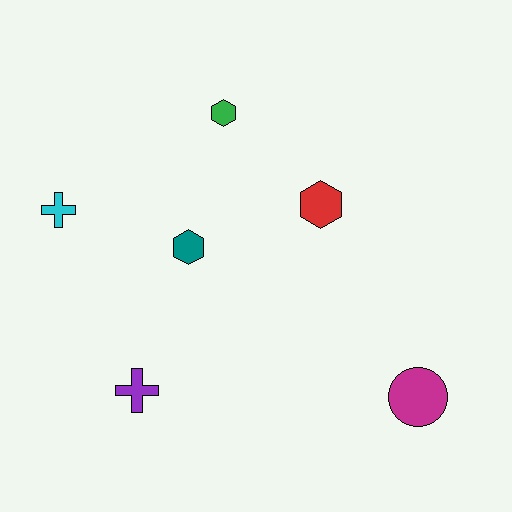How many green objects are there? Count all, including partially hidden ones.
There is 1 green object.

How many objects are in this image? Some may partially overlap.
There are 6 objects.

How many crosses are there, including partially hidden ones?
There are 2 crosses.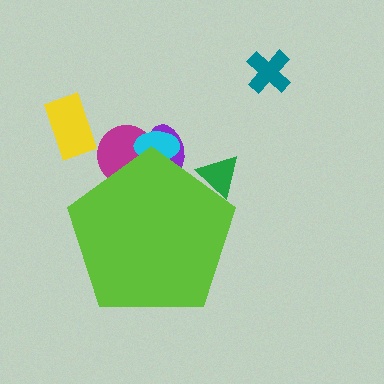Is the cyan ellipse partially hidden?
Yes, the cyan ellipse is partially hidden behind the lime pentagon.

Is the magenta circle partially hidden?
Yes, the magenta circle is partially hidden behind the lime pentagon.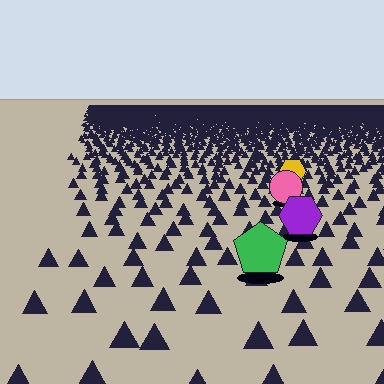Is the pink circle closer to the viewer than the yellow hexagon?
Yes. The pink circle is closer — you can tell from the texture gradient: the ground texture is coarser near it.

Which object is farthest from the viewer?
The yellow hexagon is farthest from the viewer. It appears smaller and the ground texture around it is denser.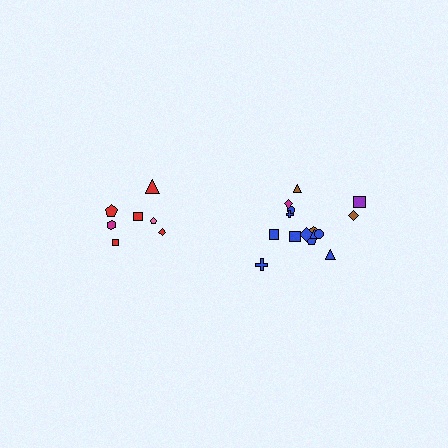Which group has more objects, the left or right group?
The right group.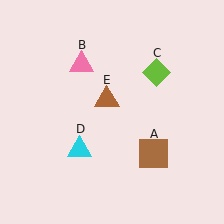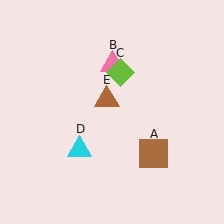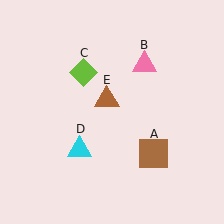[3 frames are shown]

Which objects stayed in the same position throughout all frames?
Brown square (object A) and cyan triangle (object D) and brown triangle (object E) remained stationary.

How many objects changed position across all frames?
2 objects changed position: pink triangle (object B), lime diamond (object C).